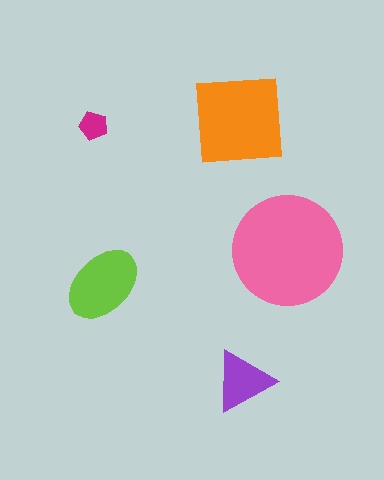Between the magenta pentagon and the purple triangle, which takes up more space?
The purple triangle.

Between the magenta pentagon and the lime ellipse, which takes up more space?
The lime ellipse.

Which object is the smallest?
The magenta pentagon.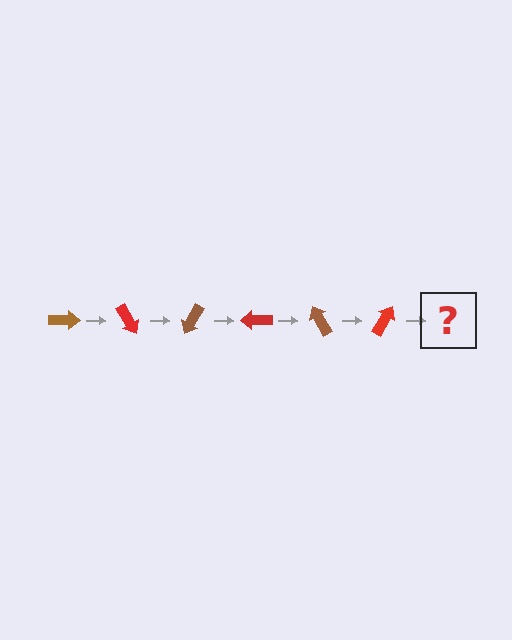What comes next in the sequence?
The next element should be a brown arrow, rotated 360 degrees from the start.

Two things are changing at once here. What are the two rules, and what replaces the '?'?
The two rules are that it rotates 60 degrees each step and the color cycles through brown and red. The '?' should be a brown arrow, rotated 360 degrees from the start.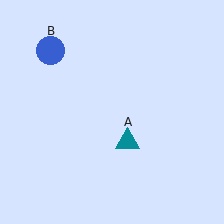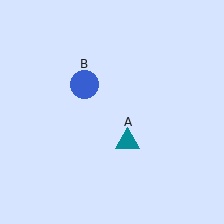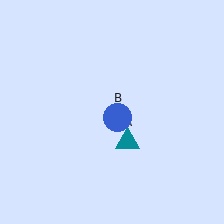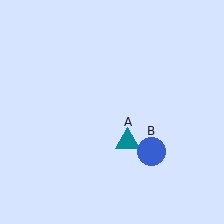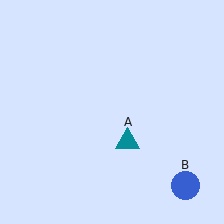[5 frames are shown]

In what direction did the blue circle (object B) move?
The blue circle (object B) moved down and to the right.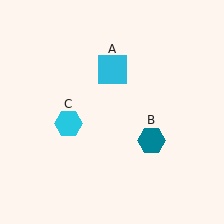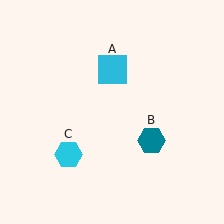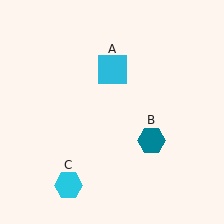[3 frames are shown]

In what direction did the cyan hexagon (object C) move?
The cyan hexagon (object C) moved down.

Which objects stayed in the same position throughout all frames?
Cyan square (object A) and teal hexagon (object B) remained stationary.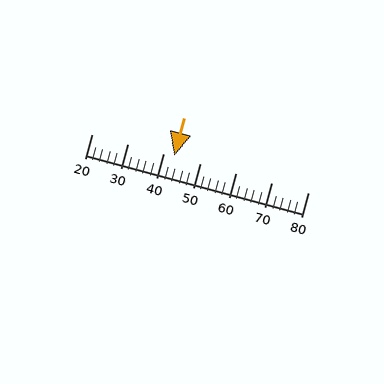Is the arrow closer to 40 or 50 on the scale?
The arrow is closer to 40.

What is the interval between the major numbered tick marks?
The major tick marks are spaced 10 units apart.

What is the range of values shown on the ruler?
The ruler shows values from 20 to 80.